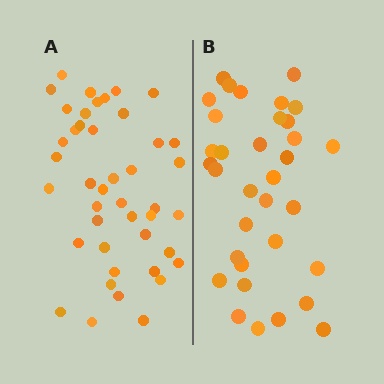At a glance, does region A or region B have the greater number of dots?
Region A (the left region) has more dots.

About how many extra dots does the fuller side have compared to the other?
Region A has roughly 8 or so more dots than region B.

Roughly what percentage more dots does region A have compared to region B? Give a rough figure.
About 25% more.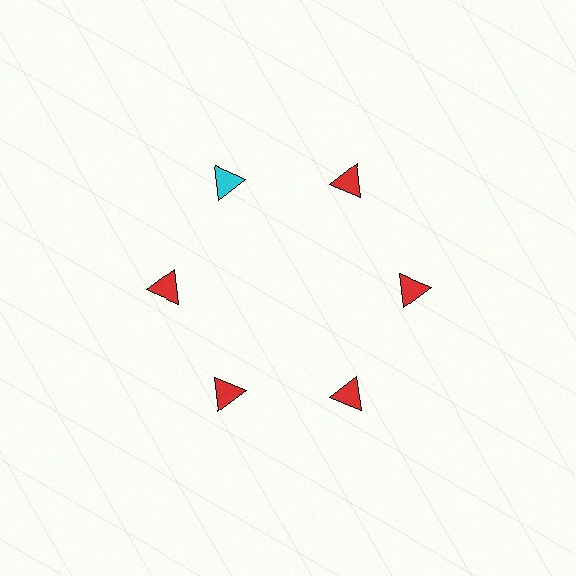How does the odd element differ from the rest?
It has a different color: cyan instead of red.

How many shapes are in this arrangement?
There are 6 shapes arranged in a ring pattern.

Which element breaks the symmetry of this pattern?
The cyan triangle at roughly the 11 o'clock position breaks the symmetry. All other shapes are red triangles.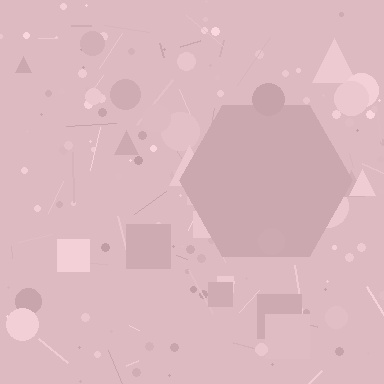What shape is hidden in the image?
A hexagon is hidden in the image.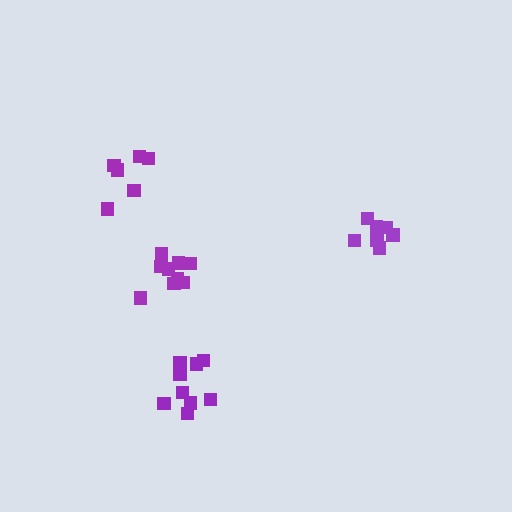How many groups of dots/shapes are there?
There are 4 groups.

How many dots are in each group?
Group 1: 7 dots, Group 2: 9 dots, Group 3: 9 dots, Group 4: 6 dots (31 total).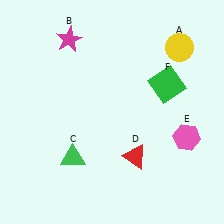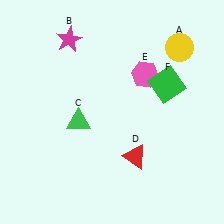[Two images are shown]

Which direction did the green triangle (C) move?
The green triangle (C) moved up.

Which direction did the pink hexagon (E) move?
The pink hexagon (E) moved up.